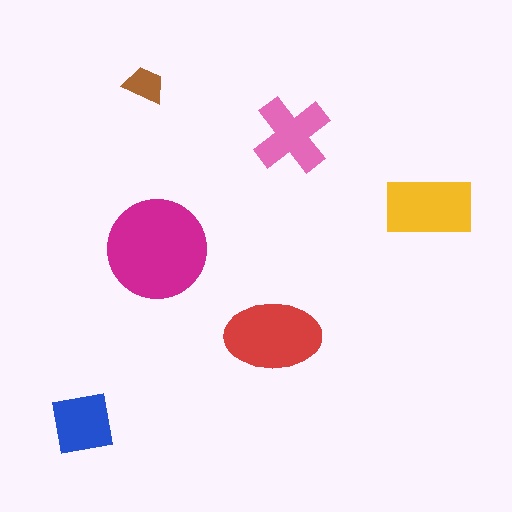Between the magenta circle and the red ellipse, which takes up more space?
The magenta circle.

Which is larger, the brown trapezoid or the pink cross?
The pink cross.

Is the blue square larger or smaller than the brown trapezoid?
Larger.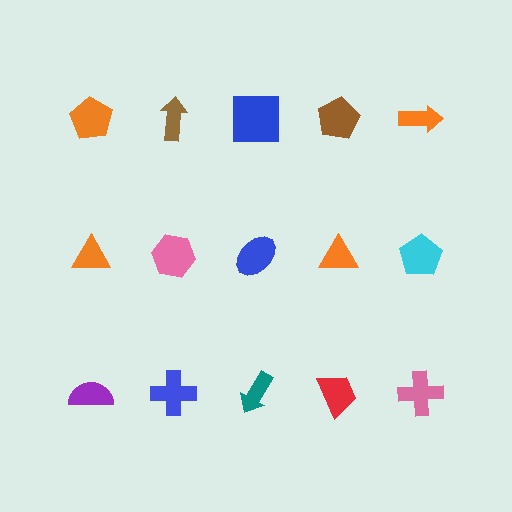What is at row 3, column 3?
A teal arrow.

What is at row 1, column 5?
An orange arrow.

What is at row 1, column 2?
A brown arrow.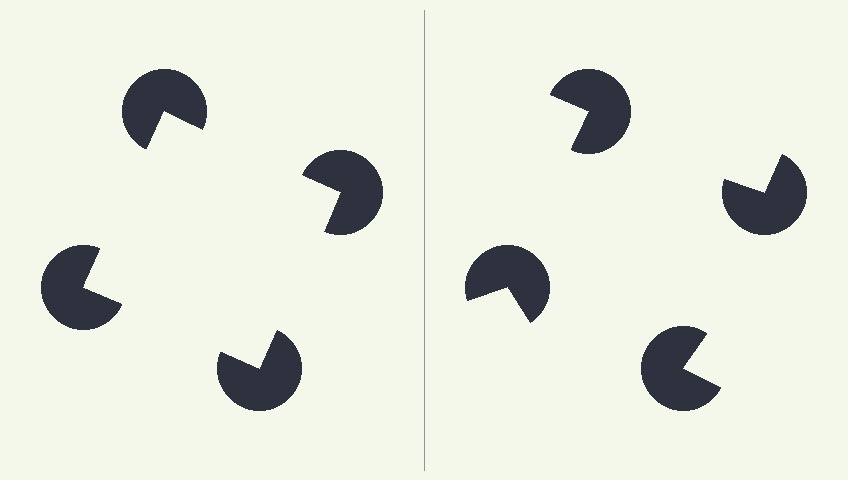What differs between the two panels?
The pac-man discs are positioned identically on both sides; only the wedge orientations differ. On the left they align to a square; on the right they are misaligned.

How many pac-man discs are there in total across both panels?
8 — 4 on each side.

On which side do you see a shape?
An illusory square appears on the left side. On the right side the wedge cuts are rotated, so no coherent shape forms.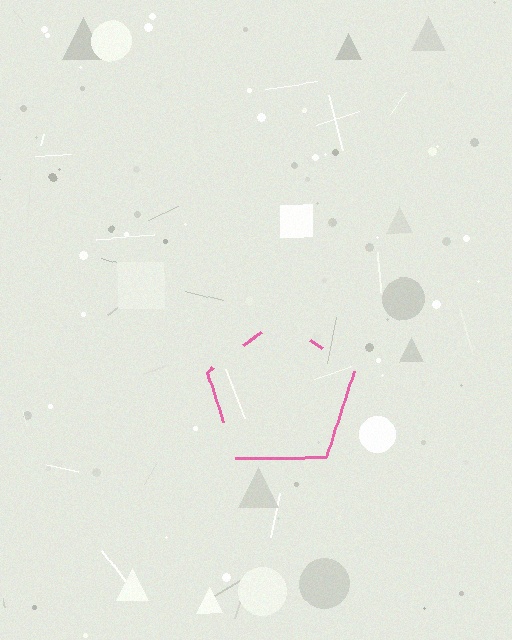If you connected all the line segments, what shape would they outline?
They would outline a pentagon.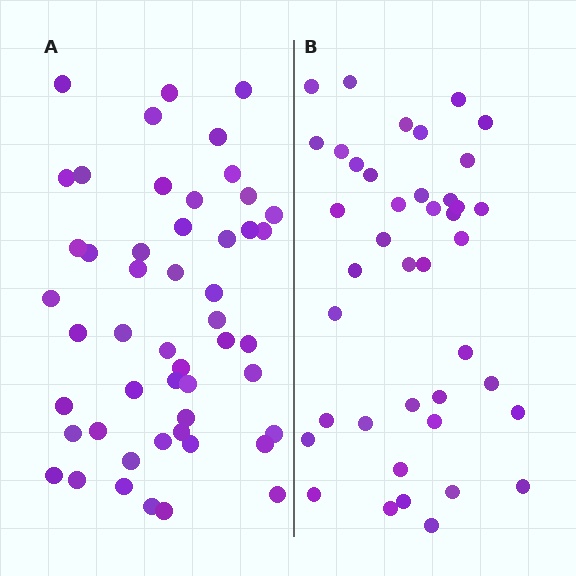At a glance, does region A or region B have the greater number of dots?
Region A (the left region) has more dots.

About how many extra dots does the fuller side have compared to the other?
Region A has roughly 8 or so more dots than region B.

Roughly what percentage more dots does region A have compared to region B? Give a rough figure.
About 20% more.